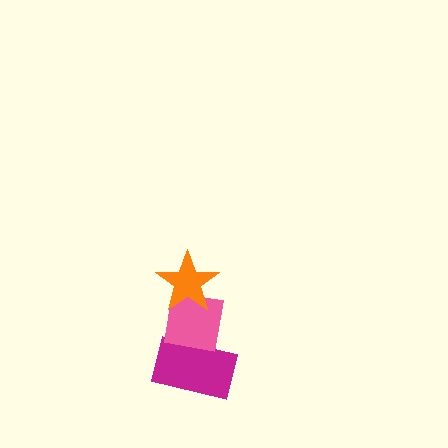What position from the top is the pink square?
The pink square is 2nd from the top.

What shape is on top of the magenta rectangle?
The pink square is on top of the magenta rectangle.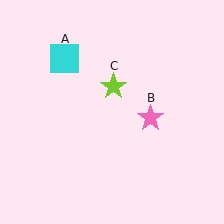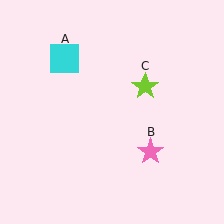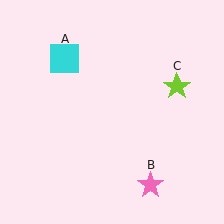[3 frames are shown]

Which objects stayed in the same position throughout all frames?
Cyan square (object A) remained stationary.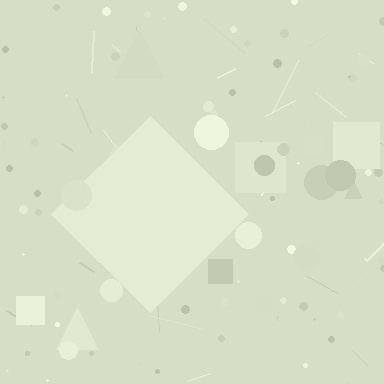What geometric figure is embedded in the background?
A diamond is embedded in the background.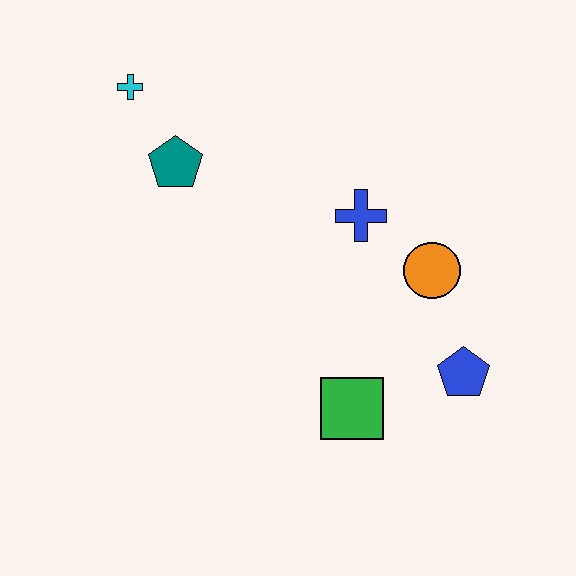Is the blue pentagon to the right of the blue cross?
Yes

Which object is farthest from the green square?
The cyan cross is farthest from the green square.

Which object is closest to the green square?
The blue pentagon is closest to the green square.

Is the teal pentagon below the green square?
No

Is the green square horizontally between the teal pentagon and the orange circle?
Yes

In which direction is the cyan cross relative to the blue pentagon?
The cyan cross is to the left of the blue pentagon.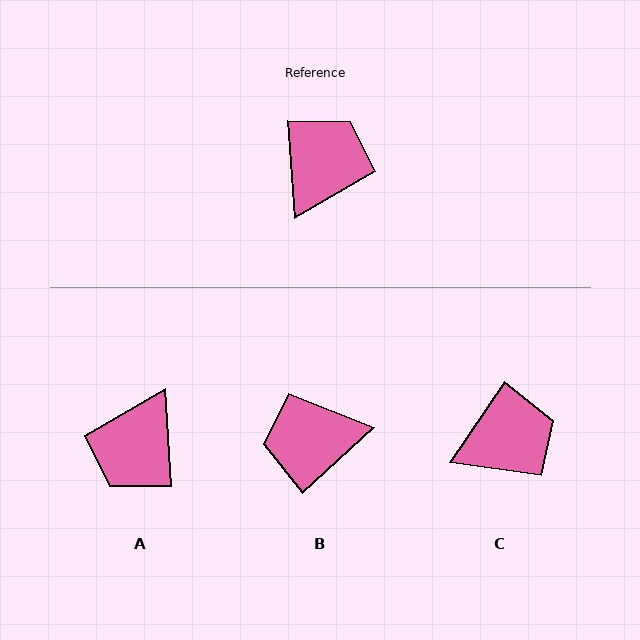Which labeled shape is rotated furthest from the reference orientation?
A, about 180 degrees away.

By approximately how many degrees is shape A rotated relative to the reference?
Approximately 180 degrees counter-clockwise.